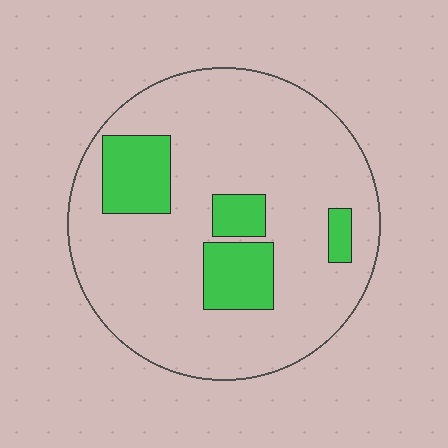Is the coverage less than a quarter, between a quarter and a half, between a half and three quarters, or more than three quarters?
Less than a quarter.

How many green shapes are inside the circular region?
4.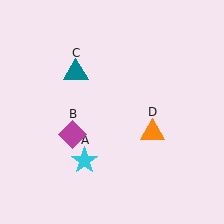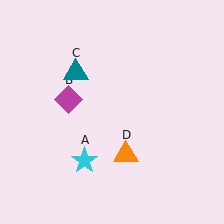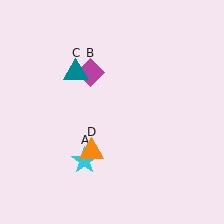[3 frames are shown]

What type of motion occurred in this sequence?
The magenta diamond (object B), orange triangle (object D) rotated clockwise around the center of the scene.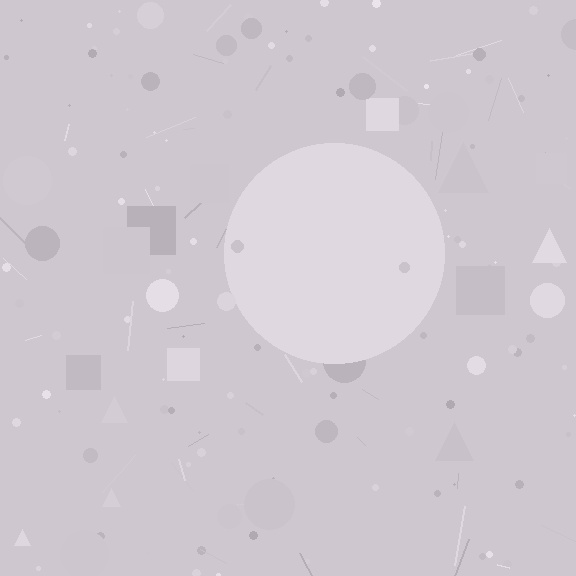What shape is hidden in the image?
A circle is hidden in the image.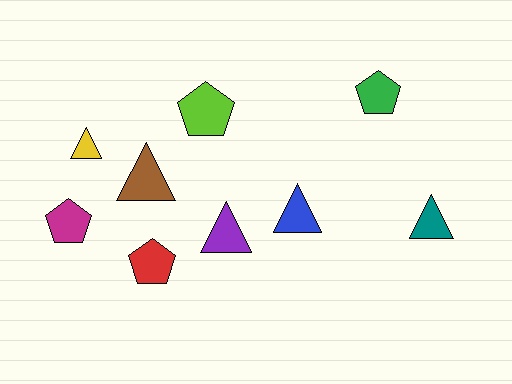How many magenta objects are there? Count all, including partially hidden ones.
There is 1 magenta object.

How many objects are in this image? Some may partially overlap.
There are 9 objects.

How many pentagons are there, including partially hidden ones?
There are 4 pentagons.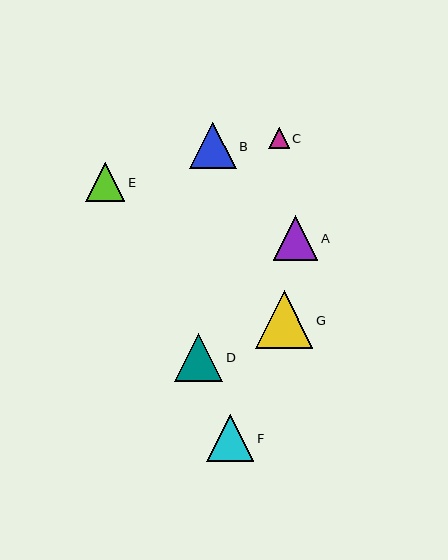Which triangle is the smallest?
Triangle C is the smallest with a size of approximately 21 pixels.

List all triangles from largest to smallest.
From largest to smallest: G, D, F, B, A, E, C.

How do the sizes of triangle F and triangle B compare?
Triangle F and triangle B are approximately the same size.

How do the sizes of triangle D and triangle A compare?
Triangle D and triangle A are approximately the same size.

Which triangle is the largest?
Triangle G is the largest with a size of approximately 58 pixels.